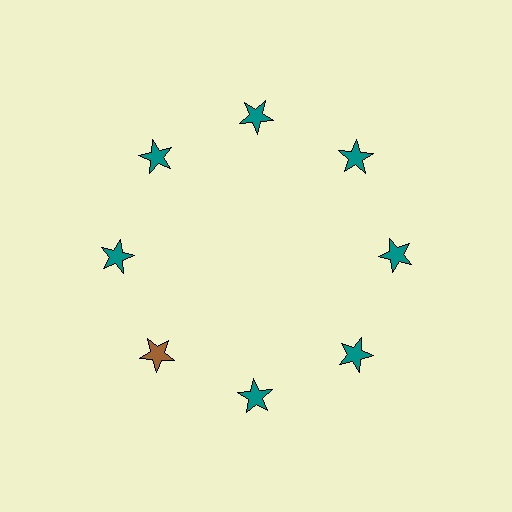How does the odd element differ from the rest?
It has a different color: brown instead of teal.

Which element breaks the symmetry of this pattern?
The brown star at roughly the 8 o'clock position breaks the symmetry. All other shapes are teal stars.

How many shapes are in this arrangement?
There are 8 shapes arranged in a ring pattern.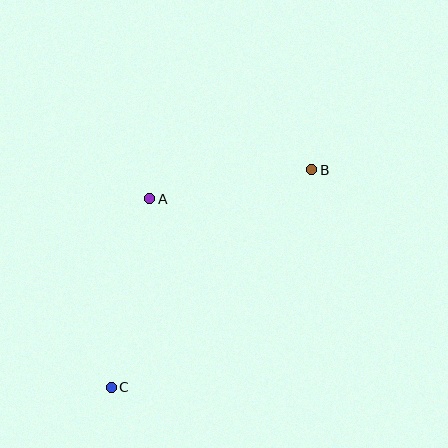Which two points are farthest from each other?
Points B and C are farthest from each other.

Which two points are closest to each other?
Points A and B are closest to each other.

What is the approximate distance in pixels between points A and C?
The distance between A and C is approximately 192 pixels.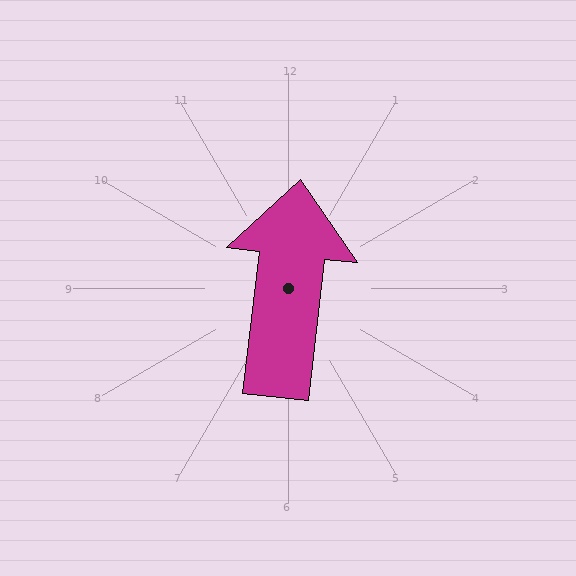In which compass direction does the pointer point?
North.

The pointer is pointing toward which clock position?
Roughly 12 o'clock.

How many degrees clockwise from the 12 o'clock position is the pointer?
Approximately 7 degrees.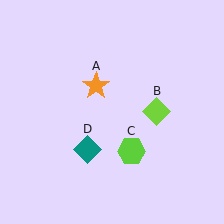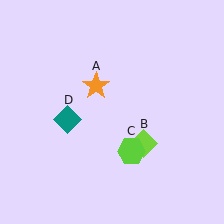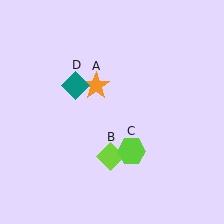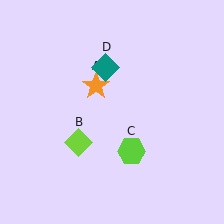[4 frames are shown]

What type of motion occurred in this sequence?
The lime diamond (object B), teal diamond (object D) rotated clockwise around the center of the scene.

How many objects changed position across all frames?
2 objects changed position: lime diamond (object B), teal diamond (object D).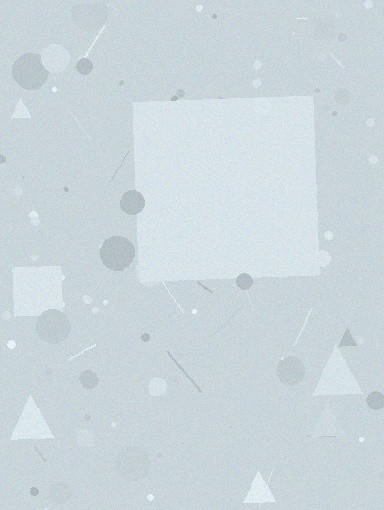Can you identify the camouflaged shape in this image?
The camouflaged shape is a square.